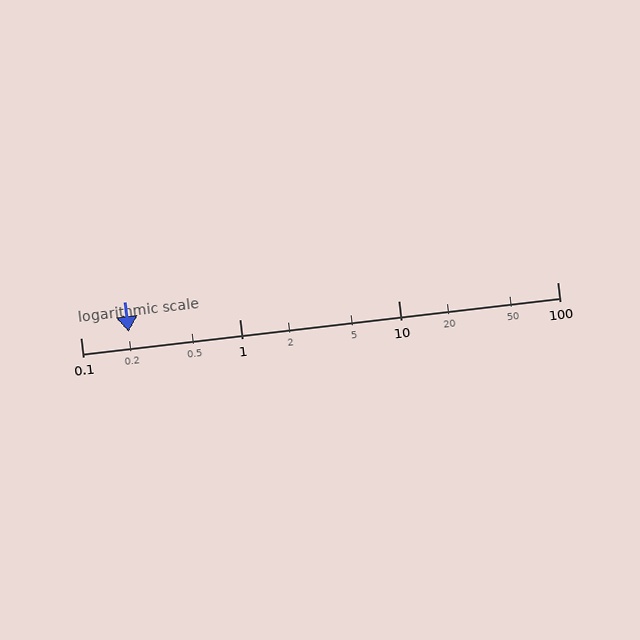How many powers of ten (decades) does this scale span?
The scale spans 3 decades, from 0.1 to 100.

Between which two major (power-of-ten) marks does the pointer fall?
The pointer is between 0.1 and 1.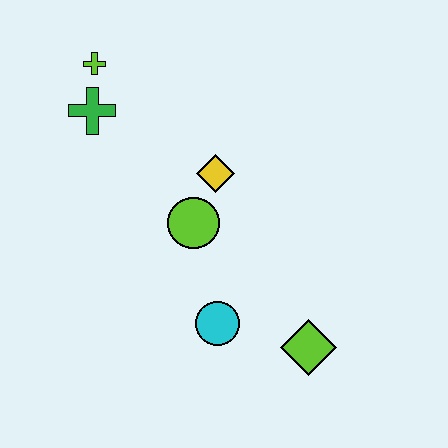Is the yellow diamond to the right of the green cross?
Yes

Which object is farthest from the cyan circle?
The lime cross is farthest from the cyan circle.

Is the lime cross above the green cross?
Yes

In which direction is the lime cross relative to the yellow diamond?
The lime cross is to the left of the yellow diamond.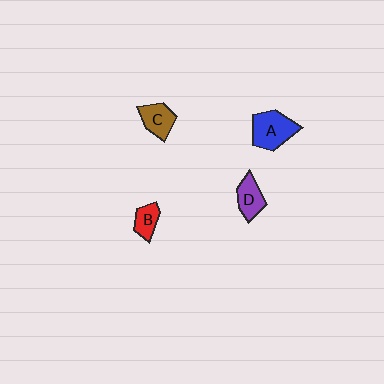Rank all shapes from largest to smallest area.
From largest to smallest: A (blue), C (brown), D (purple), B (red).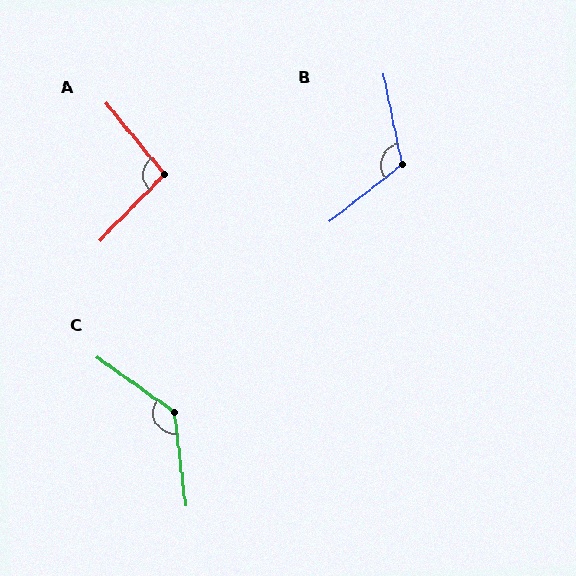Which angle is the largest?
C, at approximately 132 degrees.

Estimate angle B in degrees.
Approximately 117 degrees.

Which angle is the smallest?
A, at approximately 96 degrees.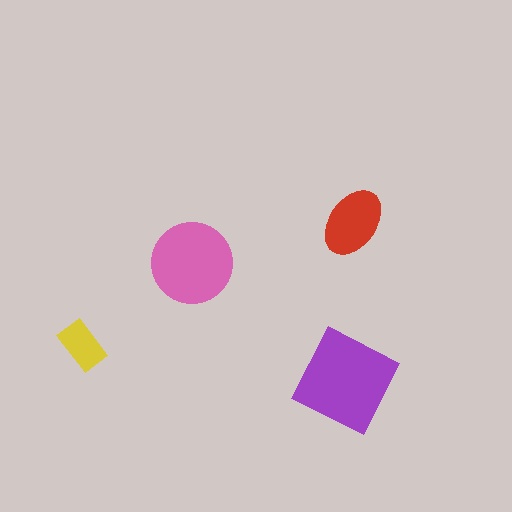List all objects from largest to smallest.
The purple square, the pink circle, the red ellipse, the yellow rectangle.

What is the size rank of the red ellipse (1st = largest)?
3rd.